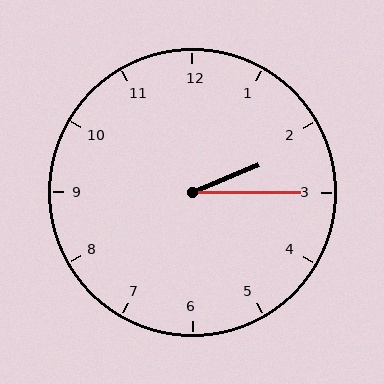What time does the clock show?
2:15.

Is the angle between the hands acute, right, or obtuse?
It is acute.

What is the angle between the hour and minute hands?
Approximately 22 degrees.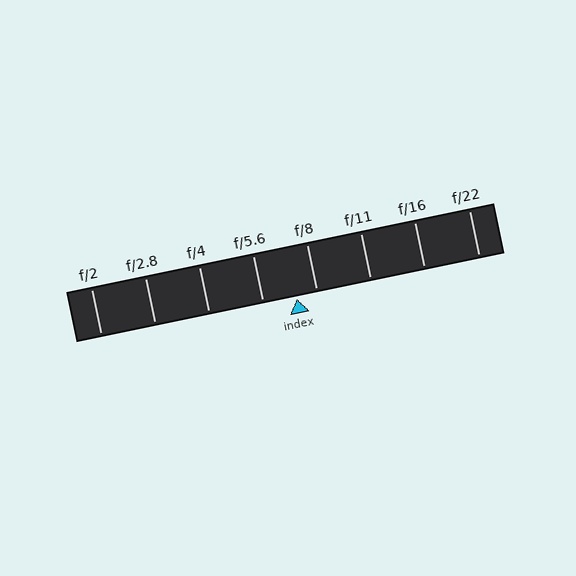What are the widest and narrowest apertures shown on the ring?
The widest aperture shown is f/2 and the narrowest is f/22.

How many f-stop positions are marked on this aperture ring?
There are 8 f-stop positions marked.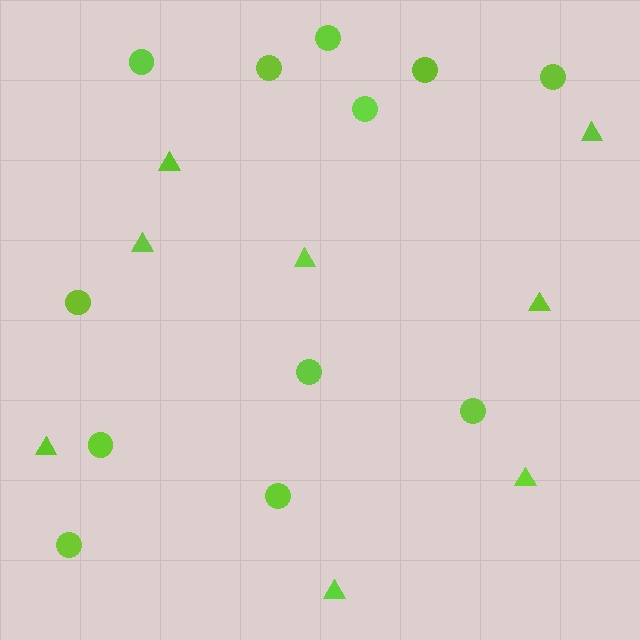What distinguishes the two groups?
There are 2 groups: one group of circles (12) and one group of triangles (8).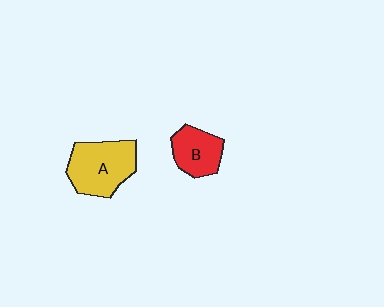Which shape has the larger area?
Shape A (yellow).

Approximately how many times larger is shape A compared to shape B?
Approximately 1.6 times.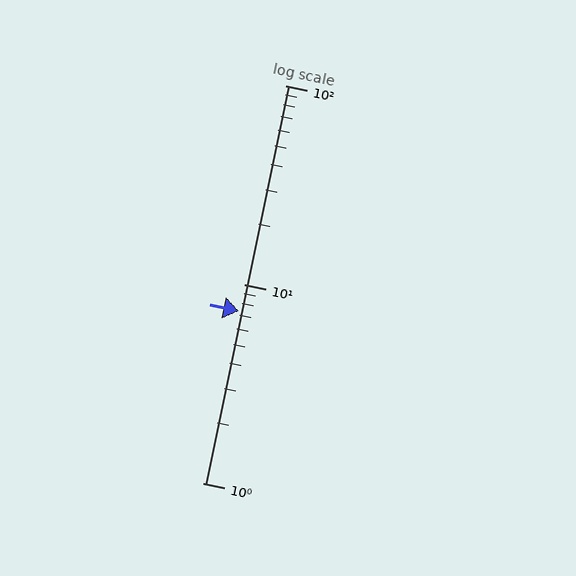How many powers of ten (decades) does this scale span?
The scale spans 2 decades, from 1 to 100.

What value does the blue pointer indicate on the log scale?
The pointer indicates approximately 7.3.